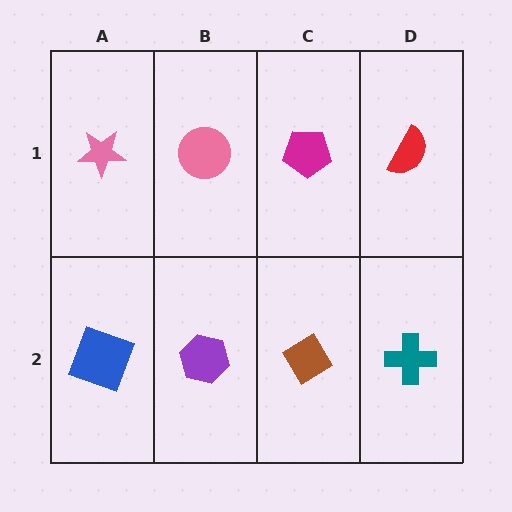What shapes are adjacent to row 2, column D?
A red semicircle (row 1, column D), a brown diamond (row 2, column C).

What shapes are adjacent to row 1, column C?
A brown diamond (row 2, column C), a pink circle (row 1, column B), a red semicircle (row 1, column D).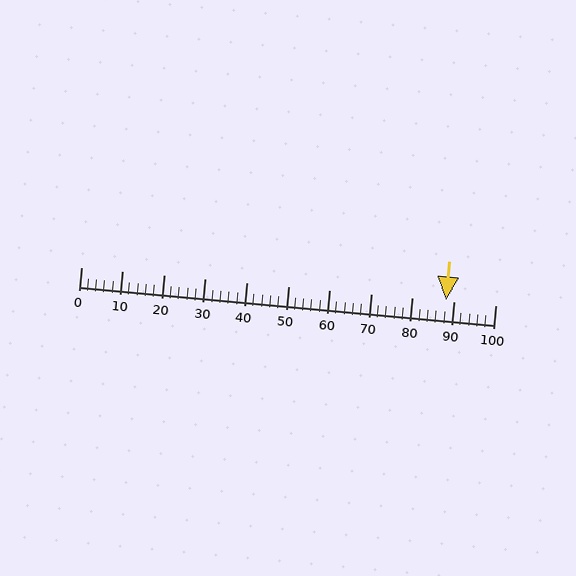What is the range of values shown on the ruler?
The ruler shows values from 0 to 100.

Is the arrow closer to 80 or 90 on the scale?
The arrow is closer to 90.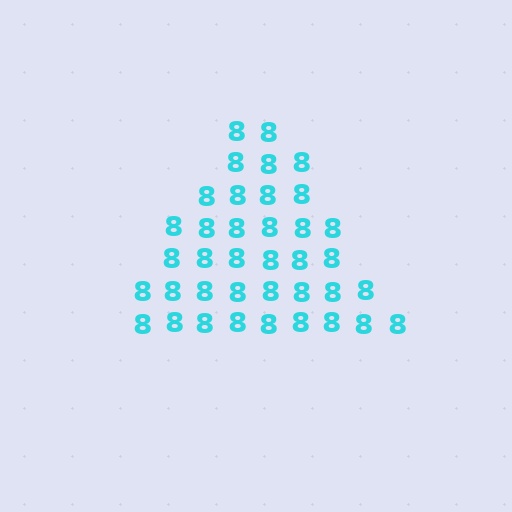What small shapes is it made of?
It is made of small digit 8's.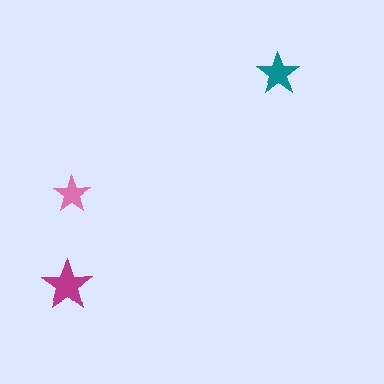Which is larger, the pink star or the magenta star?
The magenta one.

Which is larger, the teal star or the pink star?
The teal one.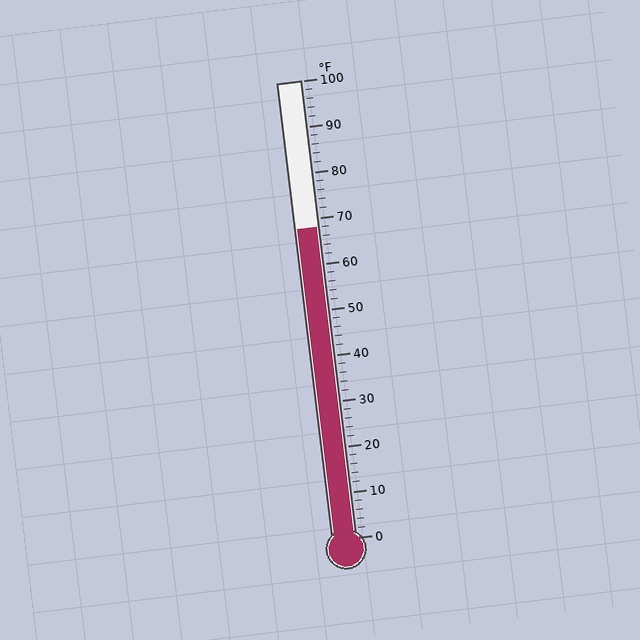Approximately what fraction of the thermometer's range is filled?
The thermometer is filled to approximately 70% of its range.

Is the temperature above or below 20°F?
The temperature is above 20°F.